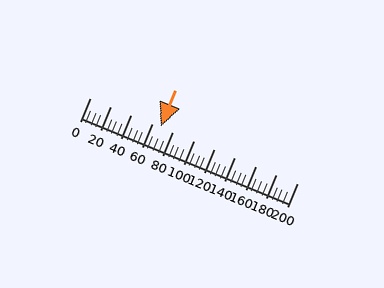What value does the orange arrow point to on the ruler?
The orange arrow points to approximately 68.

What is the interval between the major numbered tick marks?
The major tick marks are spaced 20 units apart.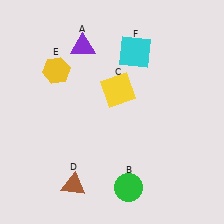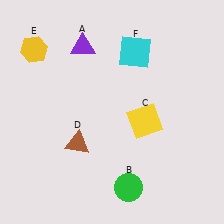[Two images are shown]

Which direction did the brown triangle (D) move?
The brown triangle (D) moved up.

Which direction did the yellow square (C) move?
The yellow square (C) moved down.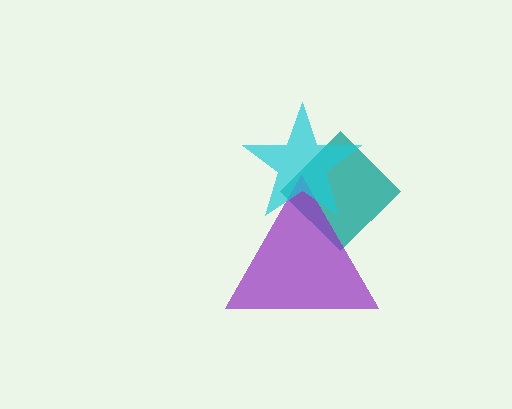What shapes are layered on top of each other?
The layered shapes are: a teal diamond, a purple triangle, a cyan star.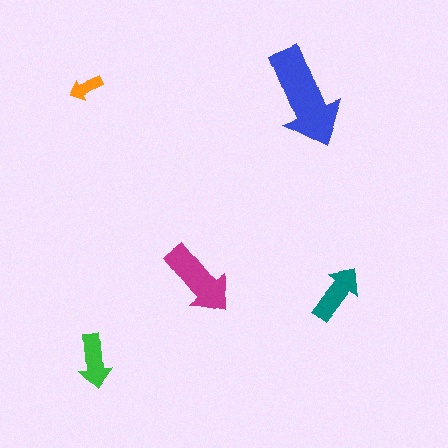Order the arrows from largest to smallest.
the blue one, the magenta one, the teal one, the green one, the orange one.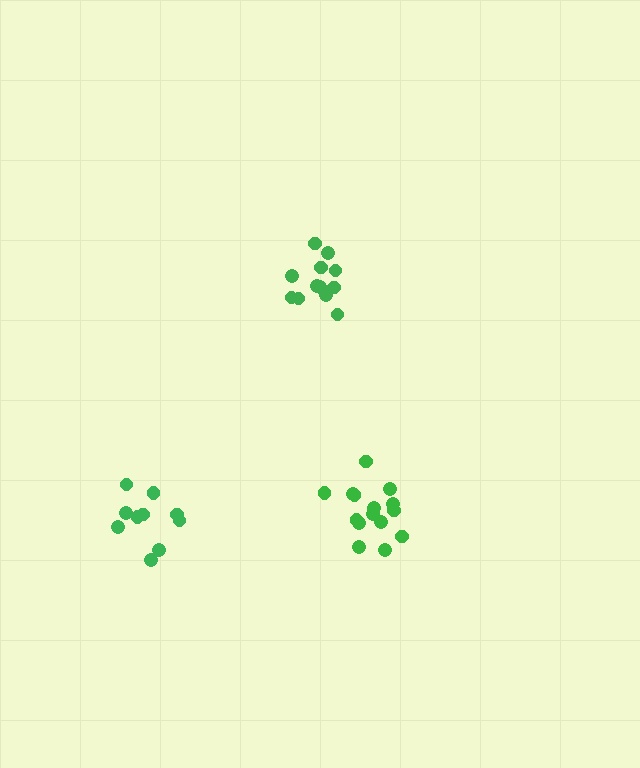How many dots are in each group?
Group 1: 15 dots, Group 2: 12 dots, Group 3: 10 dots (37 total).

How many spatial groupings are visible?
There are 3 spatial groupings.